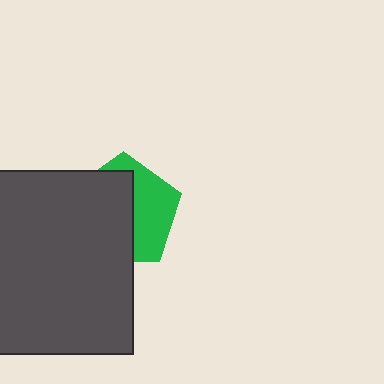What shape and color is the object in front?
The object in front is a dark gray square.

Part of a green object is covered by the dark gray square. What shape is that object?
It is a pentagon.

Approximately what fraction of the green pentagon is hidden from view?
Roughly 58% of the green pentagon is hidden behind the dark gray square.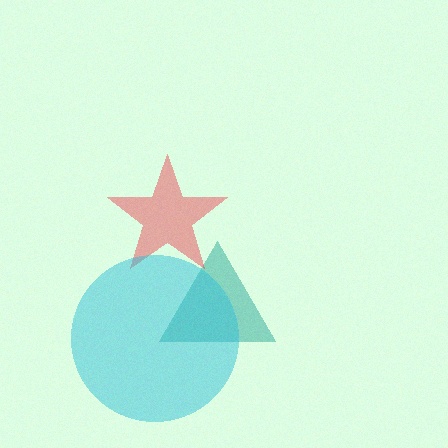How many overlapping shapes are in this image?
There are 3 overlapping shapes in the image.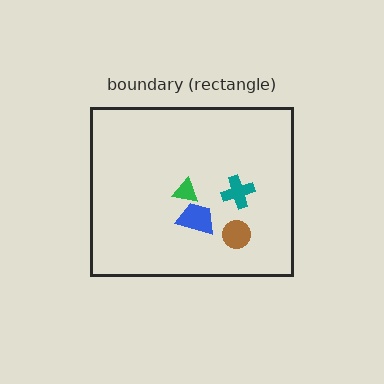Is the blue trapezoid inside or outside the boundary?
Inside.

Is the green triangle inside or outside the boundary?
Inside.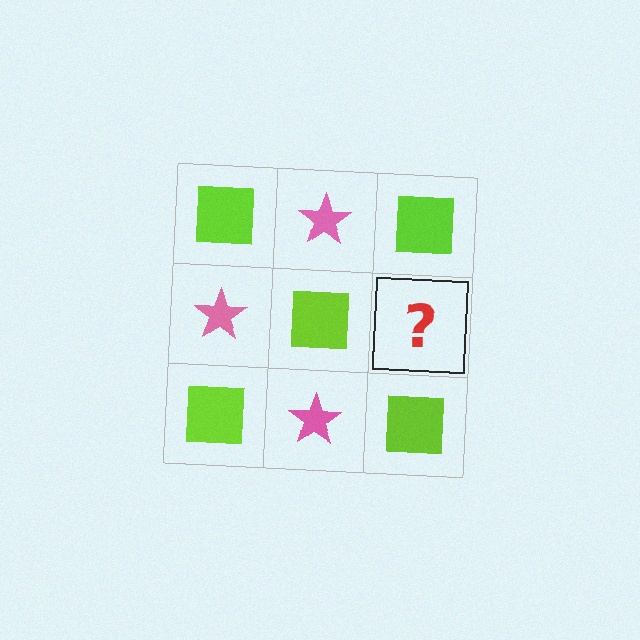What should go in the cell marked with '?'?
The missing cell should contain a pink star.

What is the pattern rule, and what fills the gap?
The rule is that it alternates lime square and pink star in a checkerboard pattern. The gap should be filled with a pink star.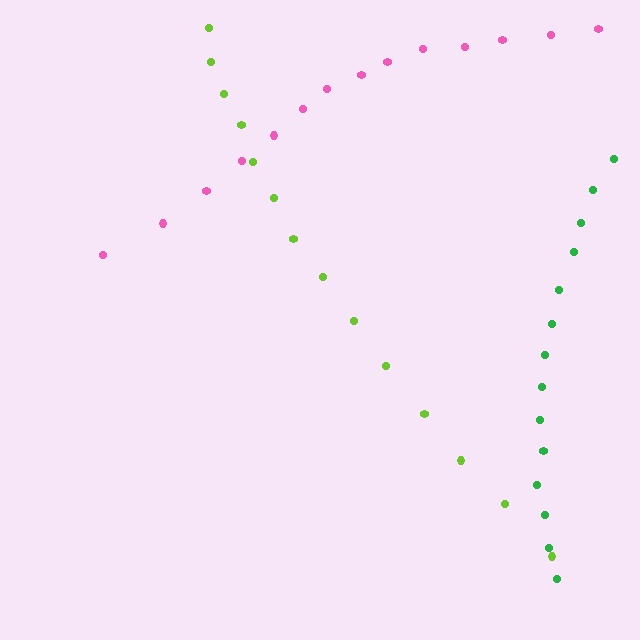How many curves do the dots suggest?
There are 3 distinct paths.